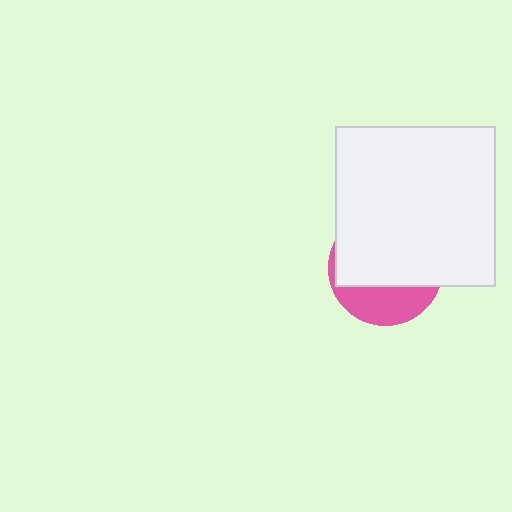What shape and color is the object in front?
The object in front is a white square.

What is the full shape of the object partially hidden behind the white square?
The partially hidden object is a pink circle.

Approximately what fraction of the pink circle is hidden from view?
Roughly 69% of the pink circle is hidden behind the white square.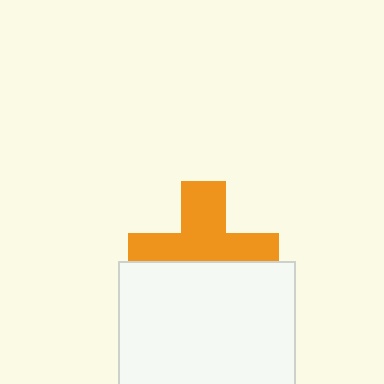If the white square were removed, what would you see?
You would see the complete orange cross.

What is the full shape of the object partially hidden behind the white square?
The partially hidden object is an orange cross.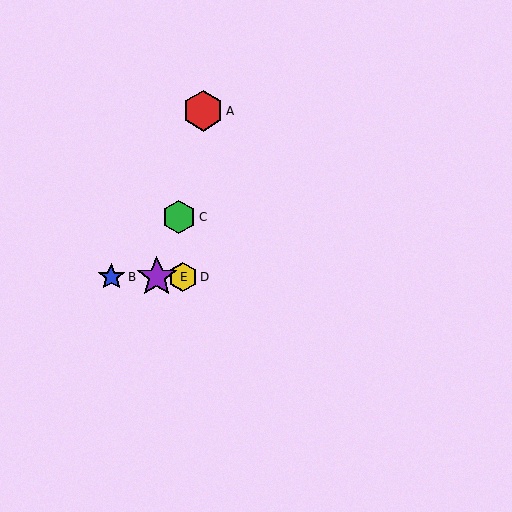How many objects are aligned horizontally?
3 objects (B, D, E) are aligned horizontally.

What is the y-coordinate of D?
Object D is at y≈277.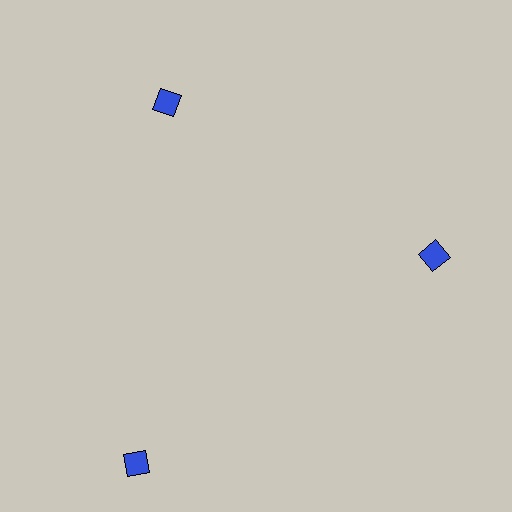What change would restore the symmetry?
The symmetry would be restored by moving it inward, back onto the ring so that all 3 diamonds sit at equal angles and equal distance from the center.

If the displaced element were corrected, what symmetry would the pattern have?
It would have 3-fold rotational symmetry — the pattern would map onto itself every 120 degrees.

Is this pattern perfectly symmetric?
No. The 3 blue diamonds are arranged in a ring, but one element near the 7 o'clock position is pushed outward from the center, breaking the 3-fold rotational symmetry.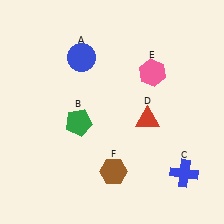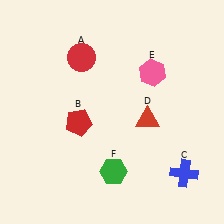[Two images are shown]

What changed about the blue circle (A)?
In Image 1, A is blue. In Image 2, it changed to red.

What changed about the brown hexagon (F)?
In Image 1, F is brown. In Image 2, it changed to green.